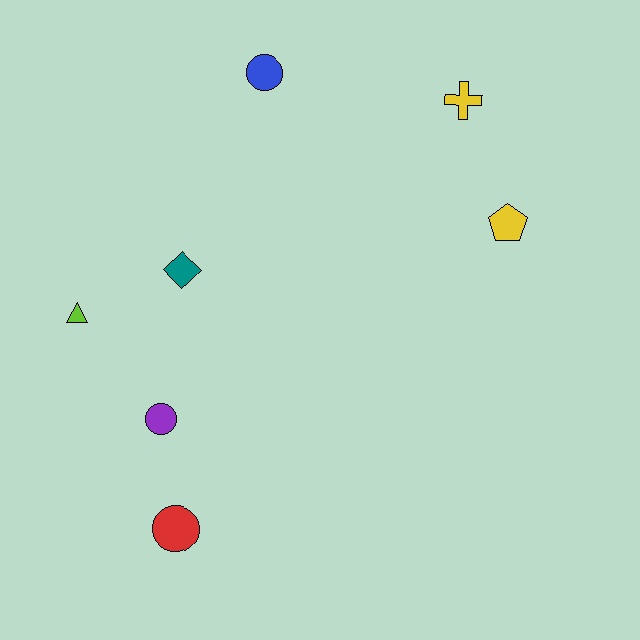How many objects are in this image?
There are 7 objects.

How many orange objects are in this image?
There are no orange objects.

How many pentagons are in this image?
There is 1 pentagon.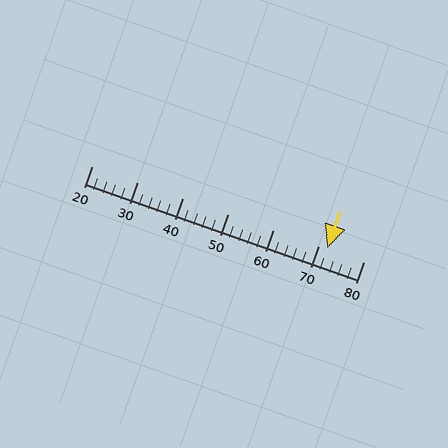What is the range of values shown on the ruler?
The ruler shows values from 20 to 80.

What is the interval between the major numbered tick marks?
The major tick marks are spaced 10 units apart.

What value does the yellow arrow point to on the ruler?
The yellow arrow points to approximately 72.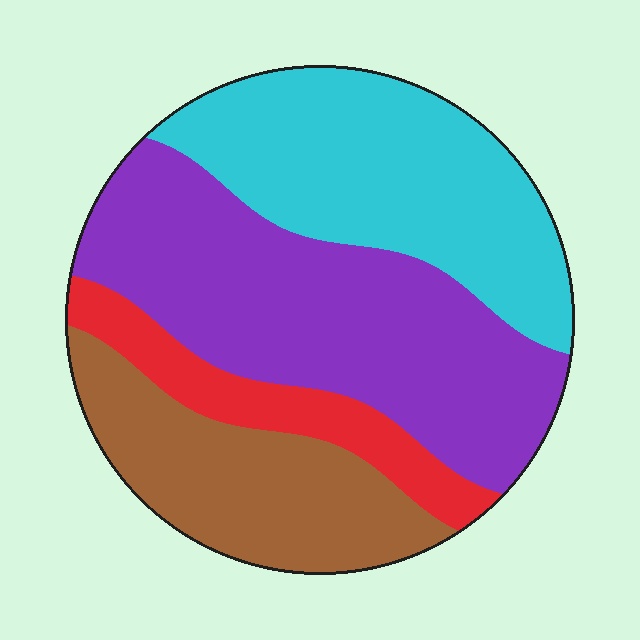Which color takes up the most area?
Purple, at roughly 40%.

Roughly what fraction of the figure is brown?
Brown takes up about one fifth (1/5) of the figure.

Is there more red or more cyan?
Cyan.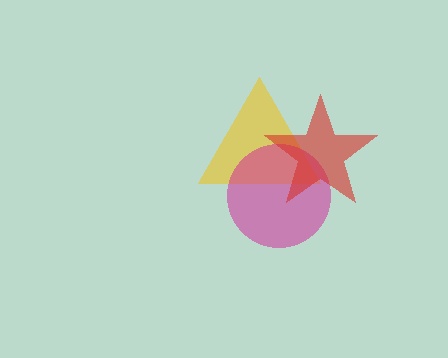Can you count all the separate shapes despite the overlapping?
Yes, there are 3 separate shapes.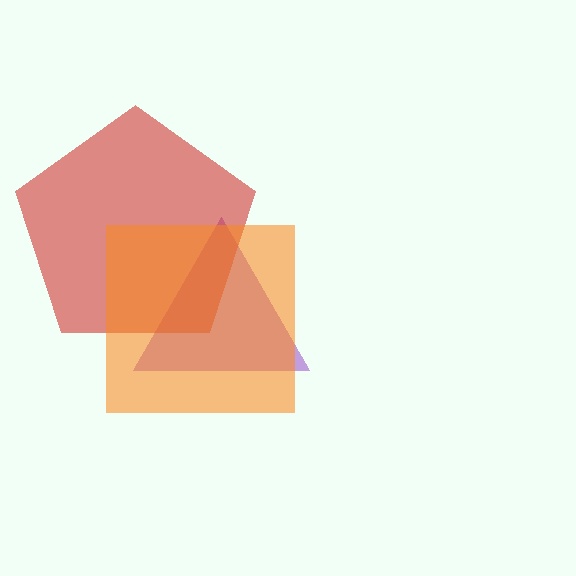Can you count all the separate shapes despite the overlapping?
Yes, there are 3 separate shapes.